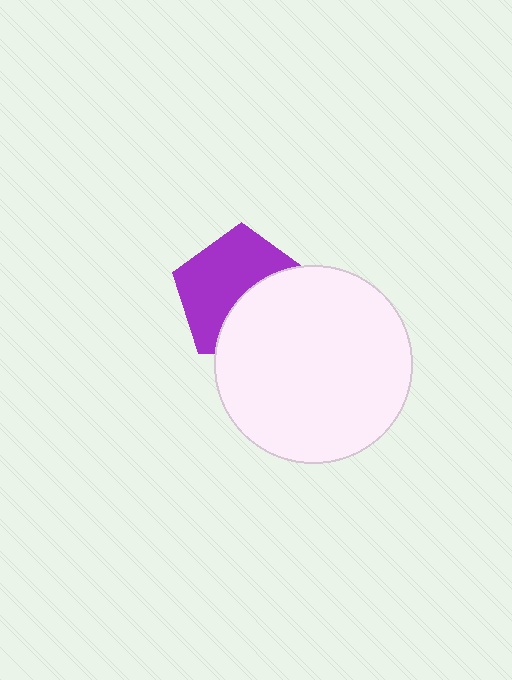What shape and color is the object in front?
The object in front is a white circle.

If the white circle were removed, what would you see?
You would see the complete purple pentagon.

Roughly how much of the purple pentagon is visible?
About half of it is visible (roughly 58%).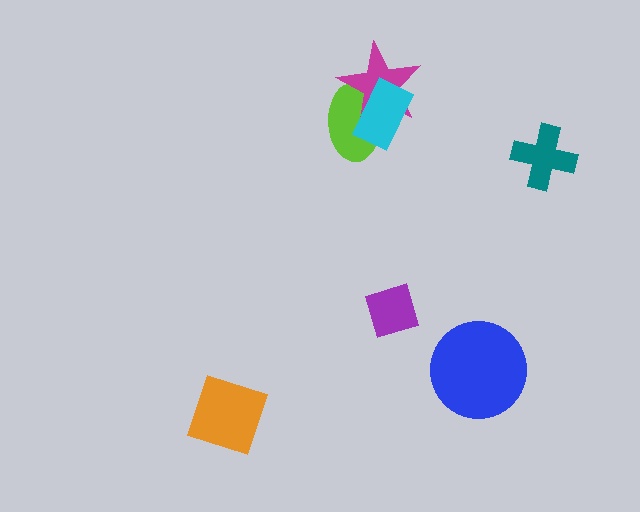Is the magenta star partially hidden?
Yes, it is partially covered by another shape.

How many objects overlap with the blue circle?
0 objects overlap with the blue circle.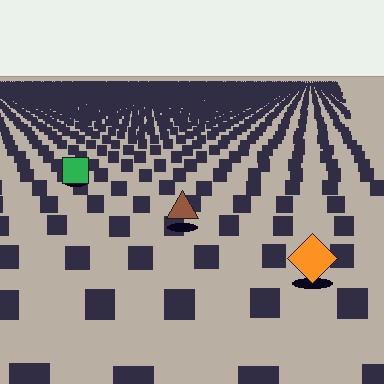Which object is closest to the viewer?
The orange diamond is closest. The texture marks near it are larger and more spread out.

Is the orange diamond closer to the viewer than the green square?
Yes. The orange diamond is closer — you can tell from the texture gradient: the ground texture is coarser near it.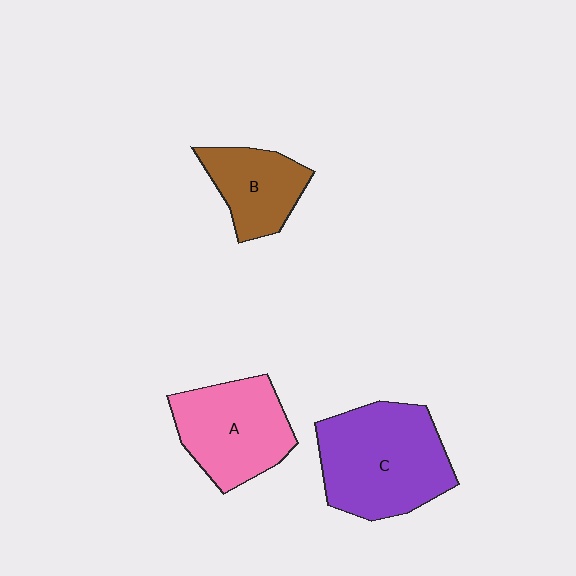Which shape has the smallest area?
Shape B (brown).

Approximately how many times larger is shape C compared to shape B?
Approximately 1.8 times.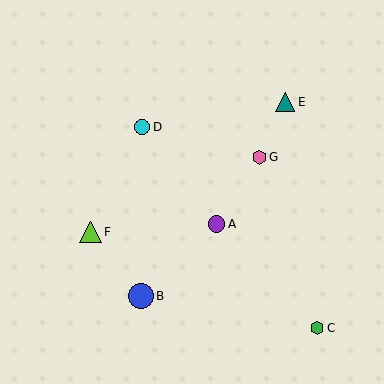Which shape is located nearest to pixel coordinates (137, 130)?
The cyan circle (labeled D) at (142, 127) is nearest to that location.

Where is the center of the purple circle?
The center of the purple circle is at (216, 224).